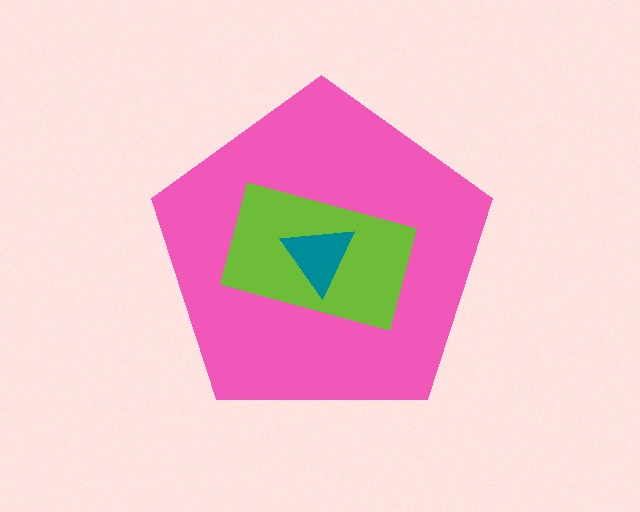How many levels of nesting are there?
3.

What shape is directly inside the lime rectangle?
The teal triangle.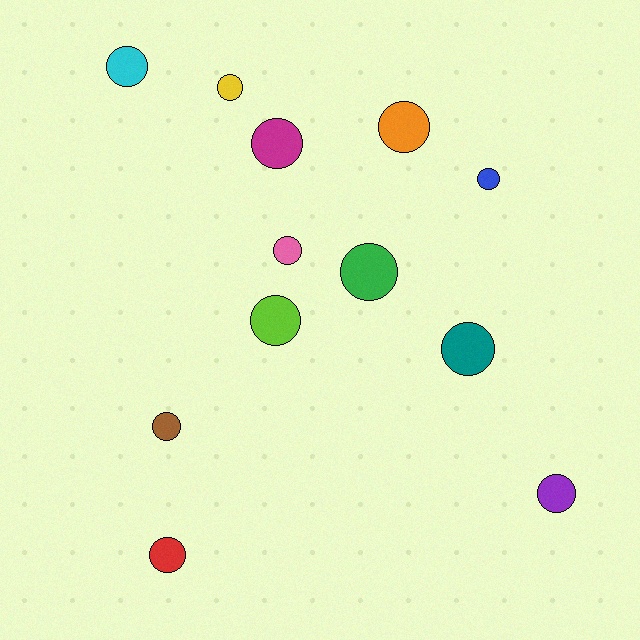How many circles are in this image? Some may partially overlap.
There are 12 circles.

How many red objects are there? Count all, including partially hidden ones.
There is 1 red object.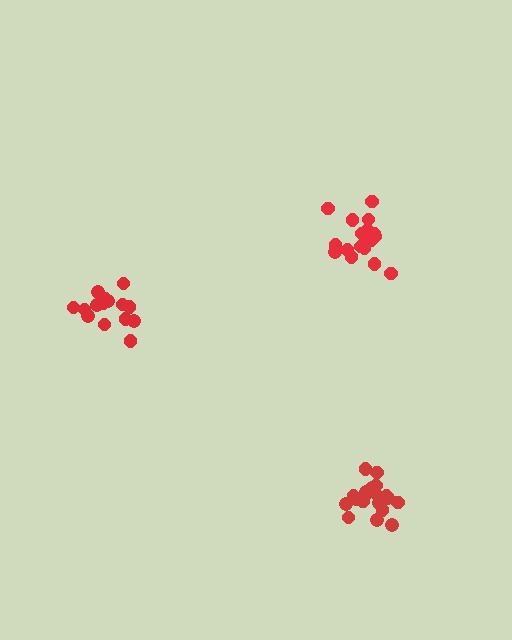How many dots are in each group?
Group 1: 20 dots, Group 2: 15 dots, Group 3: 19 dots (54 total).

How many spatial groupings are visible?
There are 3 spatial groupings.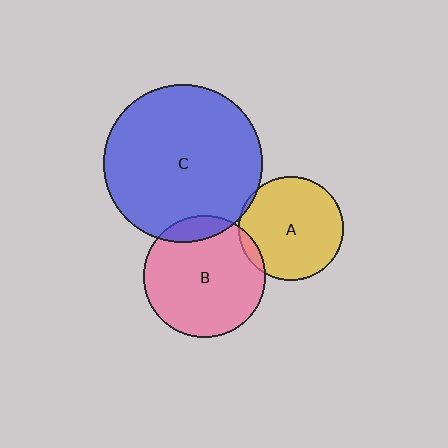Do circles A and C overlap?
Yes.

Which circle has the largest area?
Circle C (blue).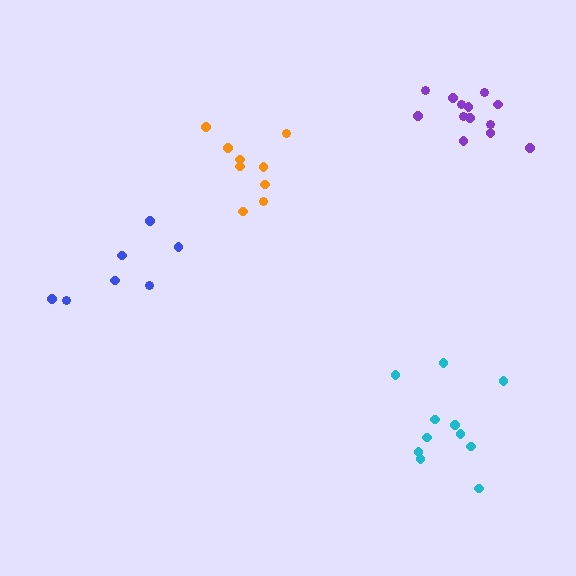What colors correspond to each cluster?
The clusters are colored: orange, cyan, blue, purple.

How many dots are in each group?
Group 1: 9 dots, Group 2: 11 dots, Group 3: 7 dots, Group 4: 13 dots (40 total).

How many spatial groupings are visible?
There are 4 spatial groupings.